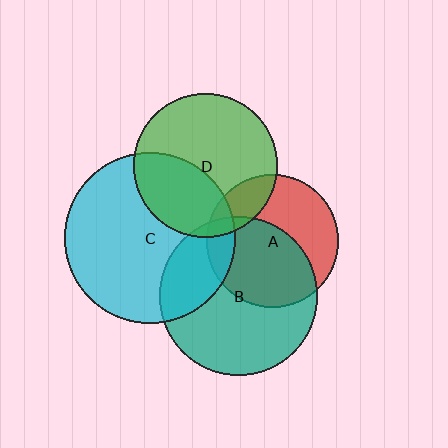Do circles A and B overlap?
Yes.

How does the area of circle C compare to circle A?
Approximately 1.7 times.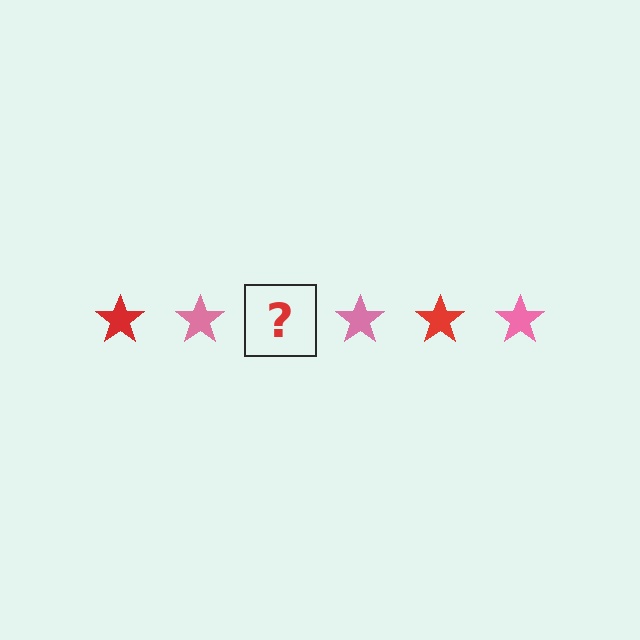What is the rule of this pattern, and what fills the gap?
The rule is that the pattern cycles through red, pink stars. The gap should be filled with a red star.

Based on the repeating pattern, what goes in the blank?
The blank should be a red star.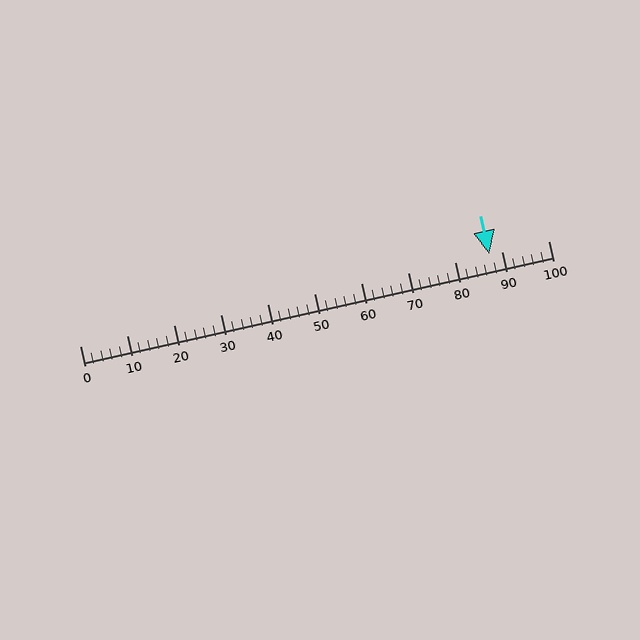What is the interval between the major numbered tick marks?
The major tick marks are spaced 10 units apart.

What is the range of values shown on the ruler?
The ruler shows values from 0 to 100.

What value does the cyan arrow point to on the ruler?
The cyan arrow points to approximately 87.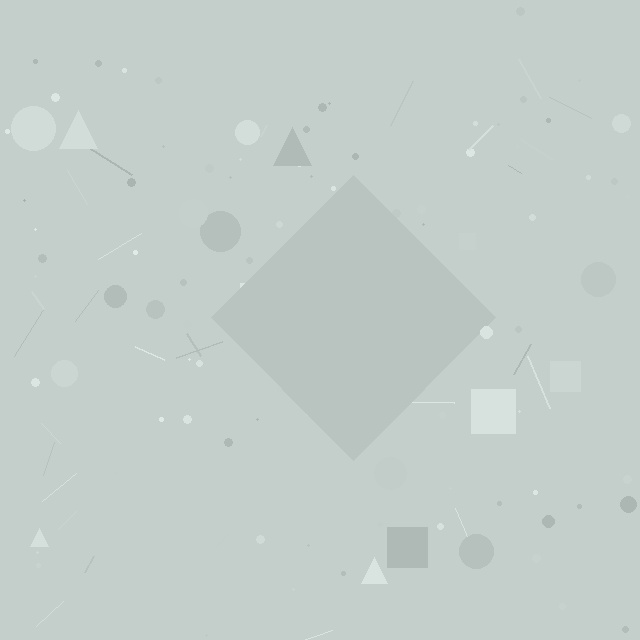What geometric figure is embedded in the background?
A diamond is embedded in the background.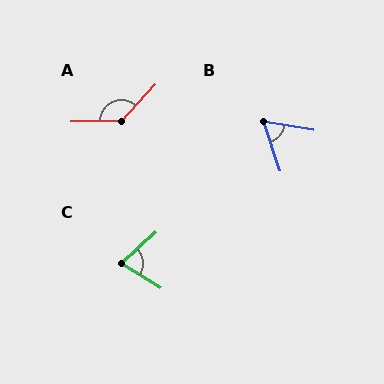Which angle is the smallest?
B, at approximately 62 degrees.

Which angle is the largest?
A, at approximately 133 degrees.